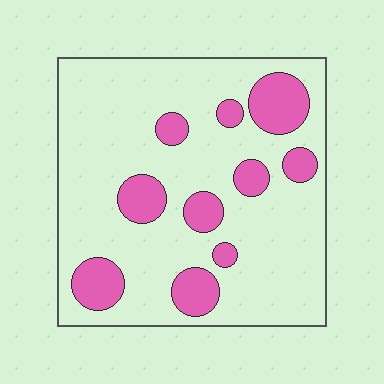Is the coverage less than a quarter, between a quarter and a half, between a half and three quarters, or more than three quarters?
Less than a quarter.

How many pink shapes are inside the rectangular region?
10.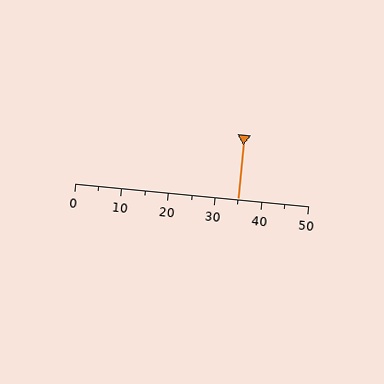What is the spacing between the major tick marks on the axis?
The major ticks are spaced 10 apart.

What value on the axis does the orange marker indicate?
The marker indicates approximately 35.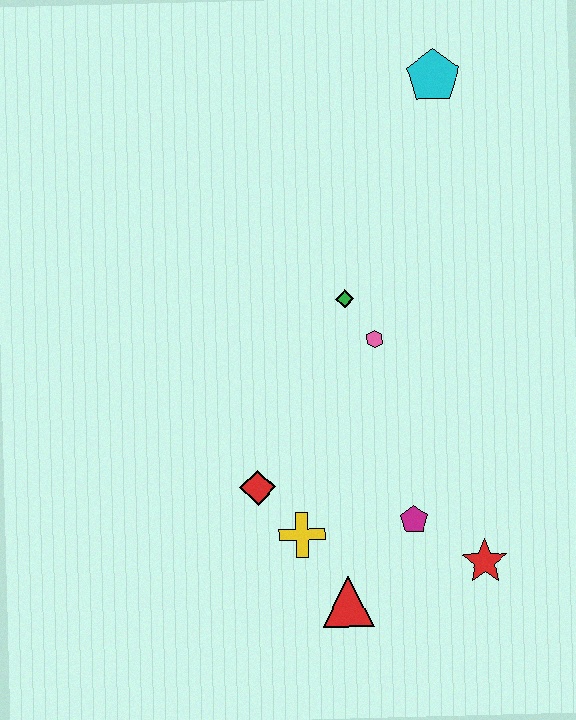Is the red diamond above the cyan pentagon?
No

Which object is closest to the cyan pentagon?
The green diamond is closest to the cyan pentagon.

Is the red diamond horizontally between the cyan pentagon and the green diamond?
No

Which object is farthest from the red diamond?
The cyan pentagon is farthest from the red diamond.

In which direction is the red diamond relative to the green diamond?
The red diamond is below the green diamond.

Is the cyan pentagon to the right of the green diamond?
Yes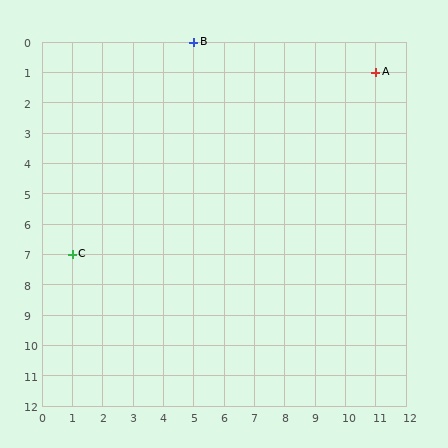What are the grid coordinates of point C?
Point C is at grid coordinates (1, 7).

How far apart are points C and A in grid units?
Points C and A are 10 columns and 6 rows apart (about 11.7 grid units diagonally).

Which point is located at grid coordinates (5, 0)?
Point B is at (5, 0).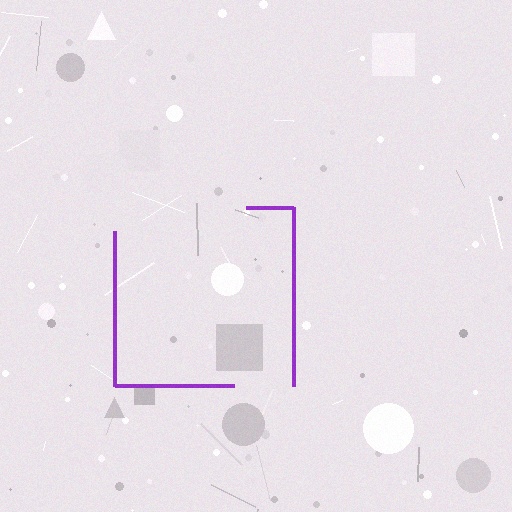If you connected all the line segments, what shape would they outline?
They would outline a square.